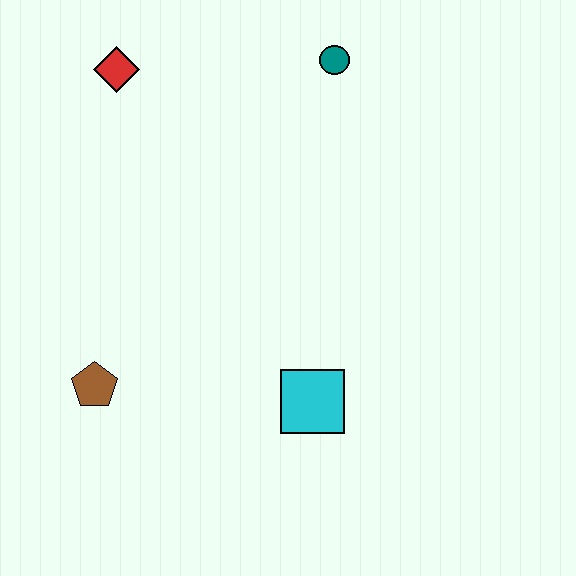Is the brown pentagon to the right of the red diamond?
No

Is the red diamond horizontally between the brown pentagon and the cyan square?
Yes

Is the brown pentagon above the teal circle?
No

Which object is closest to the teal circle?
The red diamond is closest to the teal circle.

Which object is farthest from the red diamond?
The cyan square is farthest from the red diamond.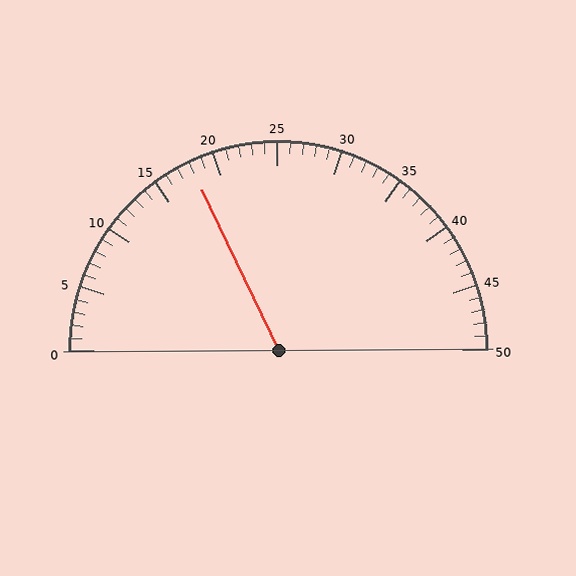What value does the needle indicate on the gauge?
The needle indicates approximately 18.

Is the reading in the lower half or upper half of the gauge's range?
The reading is in the lower half of the range (0 to 50).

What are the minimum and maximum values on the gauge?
The gauge ranges from 0 to 50.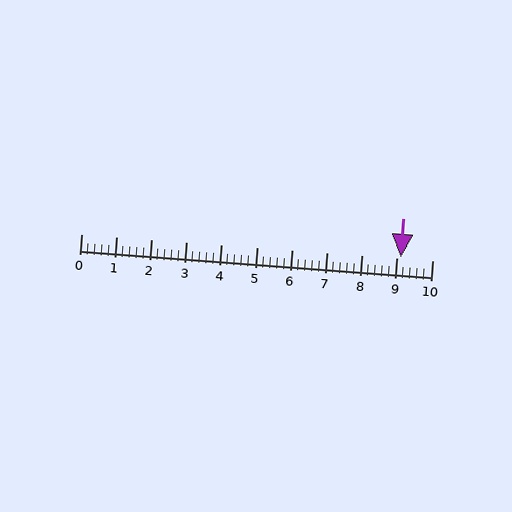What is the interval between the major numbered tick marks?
The major tick marks are spaced 1 units apart.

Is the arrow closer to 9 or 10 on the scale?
The arrow is closer to 9.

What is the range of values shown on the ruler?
The ruler shows values from 0 to 10.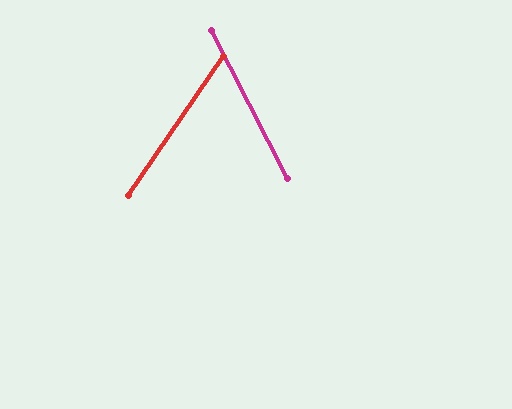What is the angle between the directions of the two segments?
Approximately 62 degrees.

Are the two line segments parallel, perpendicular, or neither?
Neither parallel nor perpendicular — they differ by about 62°.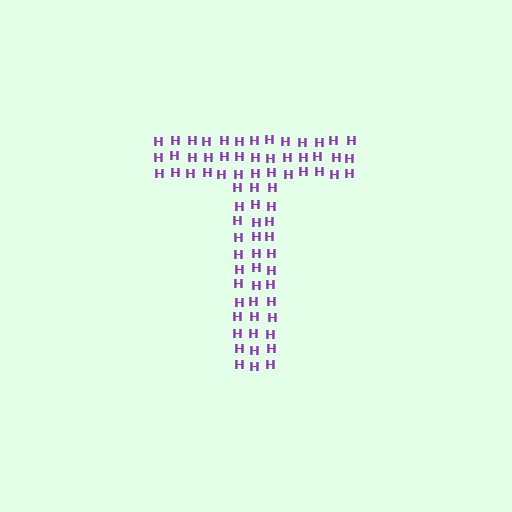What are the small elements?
The small elements are letter H's.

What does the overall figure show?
The overall figure shows the letter T.